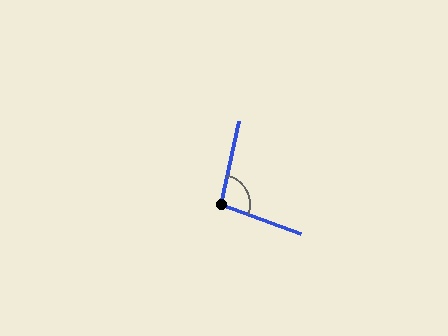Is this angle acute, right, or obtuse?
It is obtuse.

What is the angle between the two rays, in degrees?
Approximately 97 degrees.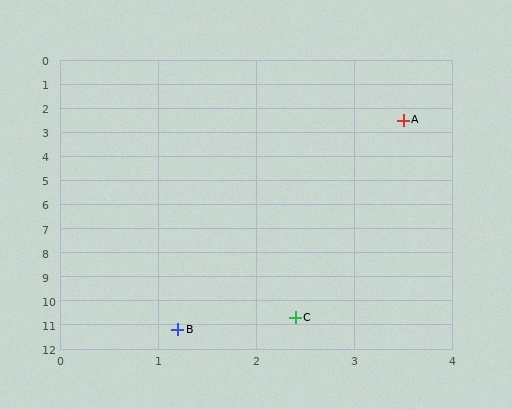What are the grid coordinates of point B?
Point B is at approximately (1.2, 11.2).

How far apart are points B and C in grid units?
Points B and C are about 1.3 grid units apart.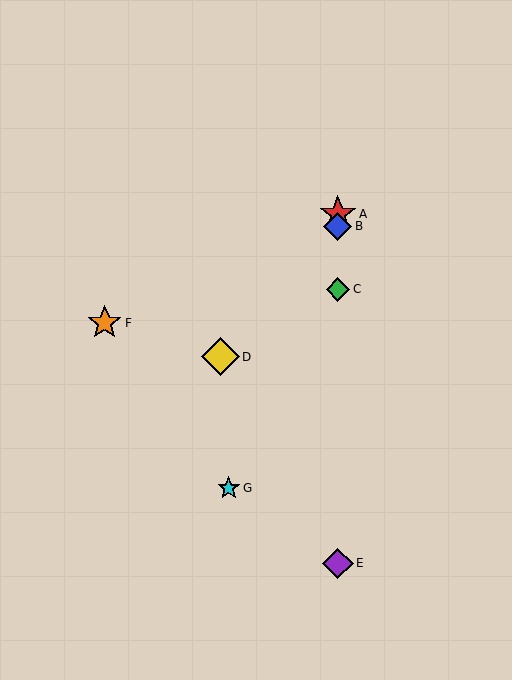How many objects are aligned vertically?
4 objects (A, B, C, E) are aligned vertically.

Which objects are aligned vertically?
Objects A, B, C, E are aligned vertically.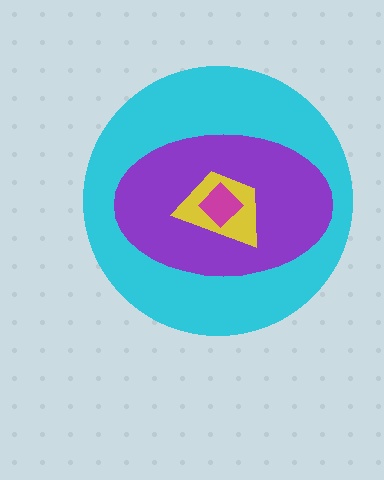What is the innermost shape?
The magenta diamond.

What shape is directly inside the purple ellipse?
The yellow trapezoid.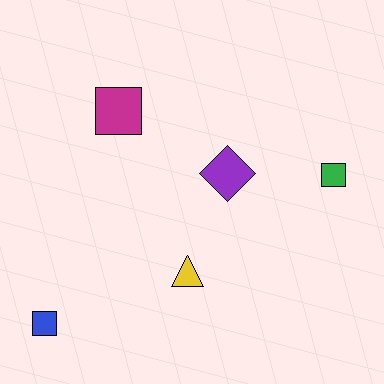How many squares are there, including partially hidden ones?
There are 3 squares.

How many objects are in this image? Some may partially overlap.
There are 5 objects.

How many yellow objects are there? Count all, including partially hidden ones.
There is 1 yellow object.